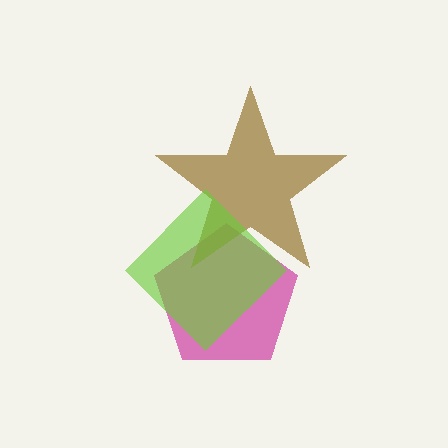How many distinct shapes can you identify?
There are 3 distinct shapes: a magenta pentagon, a brown star, a lime diamond.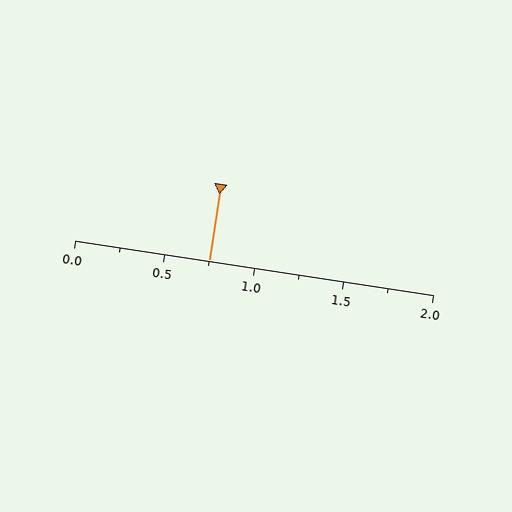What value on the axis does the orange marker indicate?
The marker indicates approximately 0.75.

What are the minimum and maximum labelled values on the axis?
The axis runs from 0.0 to 2.0.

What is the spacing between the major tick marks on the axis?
The major ticks are spaced 0.5 apart.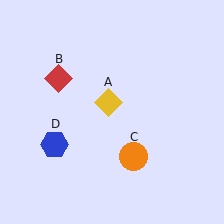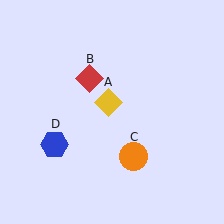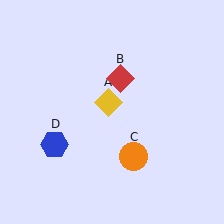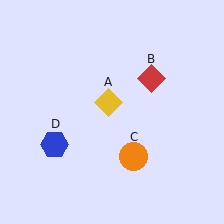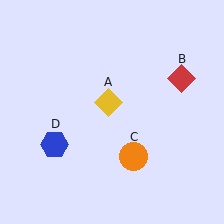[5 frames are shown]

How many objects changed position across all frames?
1 object changed position: red diamond (object B).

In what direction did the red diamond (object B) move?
The red diamond (object B) moved right.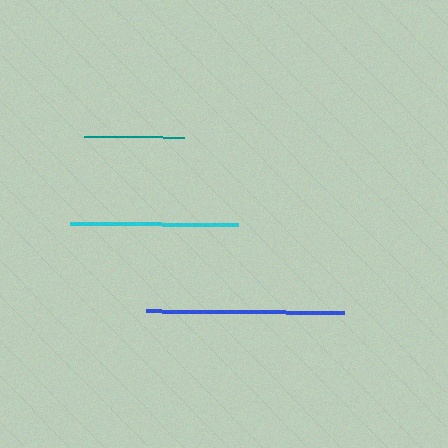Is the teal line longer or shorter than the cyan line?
The cyan line is longer than the teal line.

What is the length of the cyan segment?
The cyan segment is approximately 168 pixels long.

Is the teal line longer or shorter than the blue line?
The blue line is longer than the teal line.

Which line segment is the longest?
The blue line is the longest at approximately 198 pixels.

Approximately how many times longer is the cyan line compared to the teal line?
The cyan line is approximately 1.7 times the length of the teal line.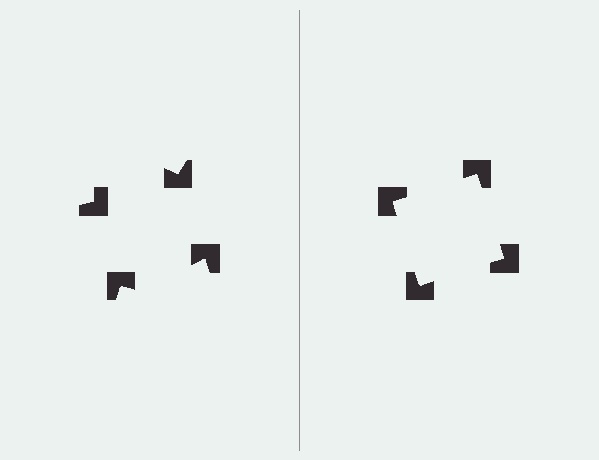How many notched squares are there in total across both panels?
8 — 4 on each side.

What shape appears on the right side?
An illusory square.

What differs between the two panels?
The notched squares are positioned identically on both sides; only the wedge orientations differ. On the right they align to a square; on the left they are misaligned.